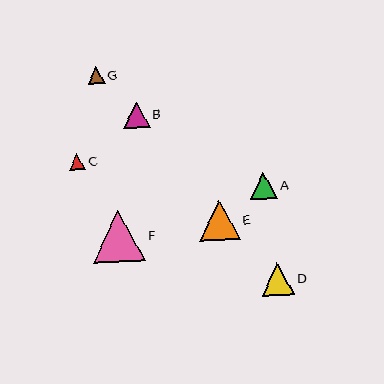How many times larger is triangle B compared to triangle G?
Triangle B is approximately 1.6 times the size of triangle G.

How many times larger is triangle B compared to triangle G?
Triangle B is approximately 1.6 times the size of triangle G.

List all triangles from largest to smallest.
From largest to smallest: F, E, D, A, B, G, C.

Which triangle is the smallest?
Triangle C is the smallest with a size of approximately 16 pixels.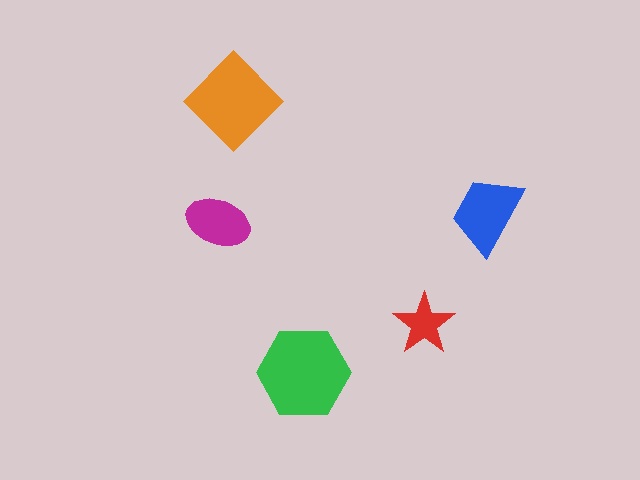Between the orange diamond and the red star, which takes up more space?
The orange diamond.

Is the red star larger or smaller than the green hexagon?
Smaller.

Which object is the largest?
The green hexagon.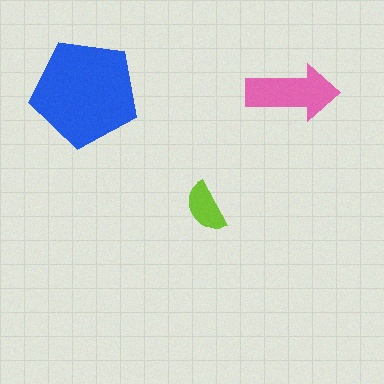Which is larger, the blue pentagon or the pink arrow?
The blue pentagon.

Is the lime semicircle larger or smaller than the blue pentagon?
Smaller.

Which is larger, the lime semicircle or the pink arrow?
The pink arrow.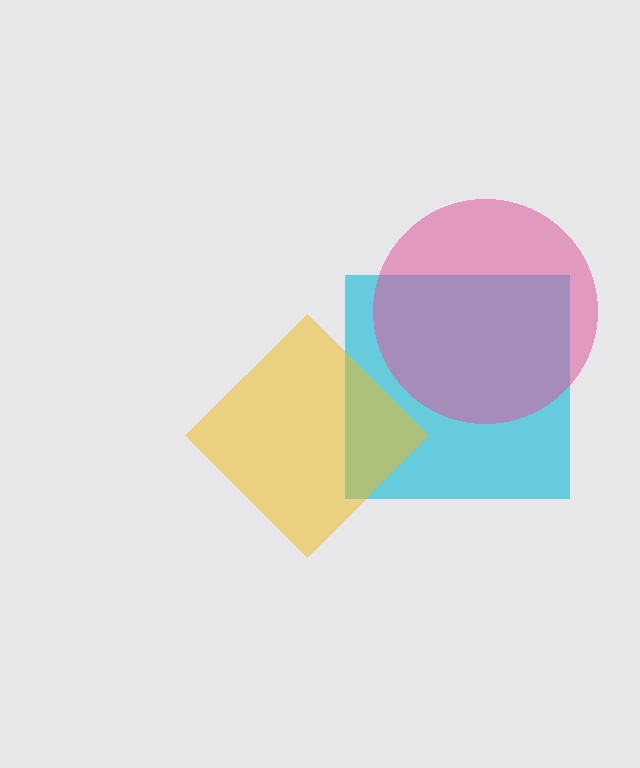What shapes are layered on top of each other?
The layered shapes are: a cyan square, a pink circle, a yellow diamond.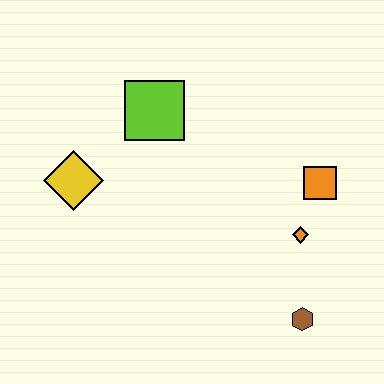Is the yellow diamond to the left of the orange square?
Yes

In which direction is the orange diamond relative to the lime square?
The orange diamond is to the right of the lime square.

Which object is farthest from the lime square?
The brown hexagon is farthest from the lime square.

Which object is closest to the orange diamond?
The orange square is closest to the orange diamond.